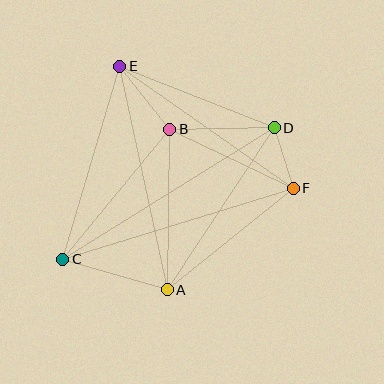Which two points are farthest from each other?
Points C and D are farthest from each other.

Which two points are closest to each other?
Points D and F are closest to each other.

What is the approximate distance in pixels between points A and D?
The distance between A and D is approximately 194 pixels.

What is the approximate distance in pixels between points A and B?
The distance between A and B is approximately 160 pixels.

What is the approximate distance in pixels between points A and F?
The distance between A and F is approximately 162 pixels.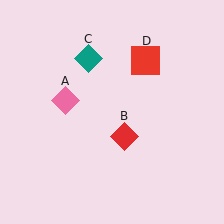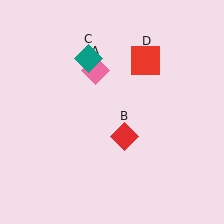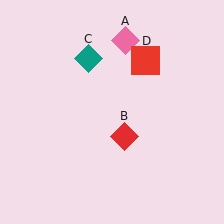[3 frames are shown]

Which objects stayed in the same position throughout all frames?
Red diamond (object B) and teal diamond (object C) and red square (object D) remained stationary.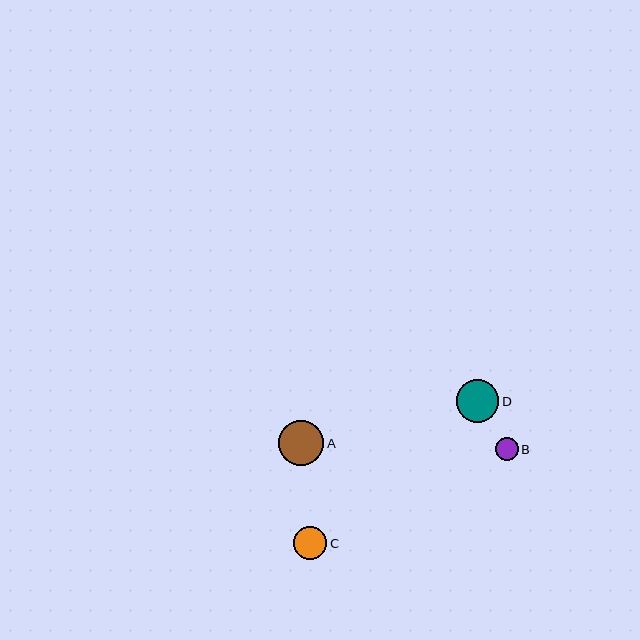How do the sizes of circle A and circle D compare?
Circle A and circle D are approximately the same size.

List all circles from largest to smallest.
From largest to smallest: A, D, C, B.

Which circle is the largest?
Circle A is the largest with a size of approximately 45 pixels.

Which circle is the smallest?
Circle B is the smallest with a size of approximately 23 pixels.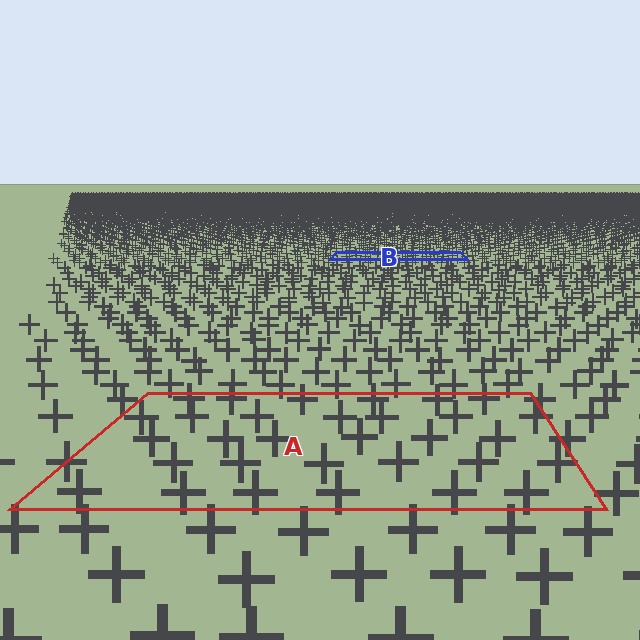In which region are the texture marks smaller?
The texture marks are smaller in region B, because it is farther away.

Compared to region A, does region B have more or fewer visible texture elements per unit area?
Region B has more texture elements per unit area — they are packed more densely because it is farther away.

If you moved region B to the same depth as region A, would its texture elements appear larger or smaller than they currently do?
They would appear larger. At a closer depth, the same texture elements are projected at a bigger on-screen size.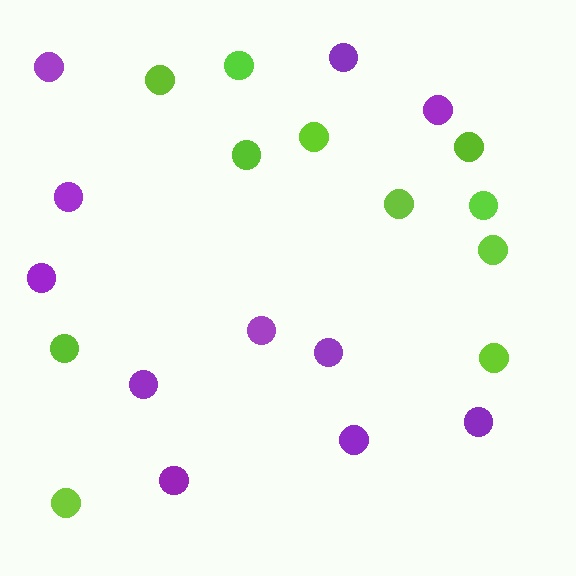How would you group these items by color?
There are 2 groups: one group of purple circles (11) and one group of lime circles (11).